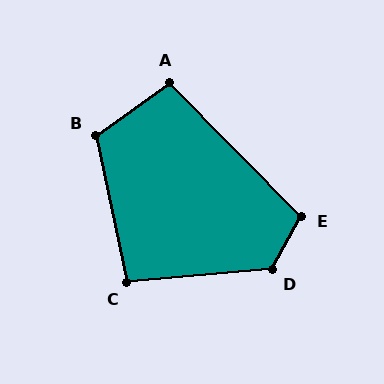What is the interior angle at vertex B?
Approximately 114 degrees (obtuse).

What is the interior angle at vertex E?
Approximately 107 degrees (obtuse).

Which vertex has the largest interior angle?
D, at approximately 123 degrees.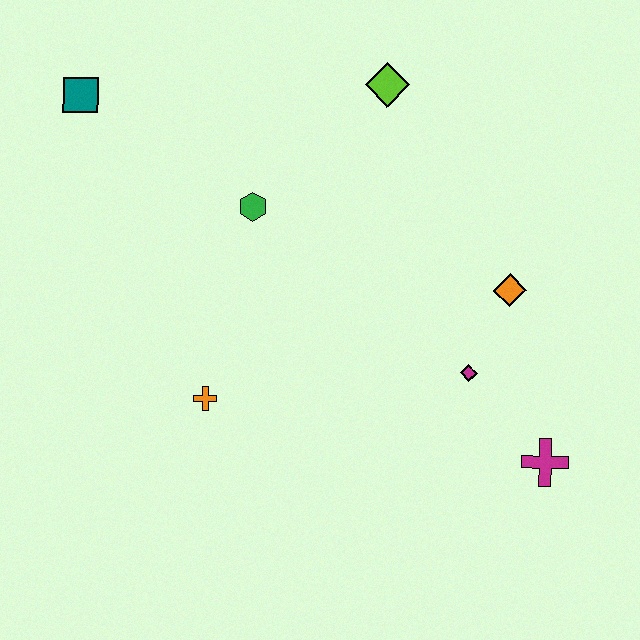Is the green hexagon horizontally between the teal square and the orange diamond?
Yes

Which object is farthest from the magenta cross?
The teal square is farthest from the magenta cross.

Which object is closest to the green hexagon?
The lime diamond is closest to the green hexagon.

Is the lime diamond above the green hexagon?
Yes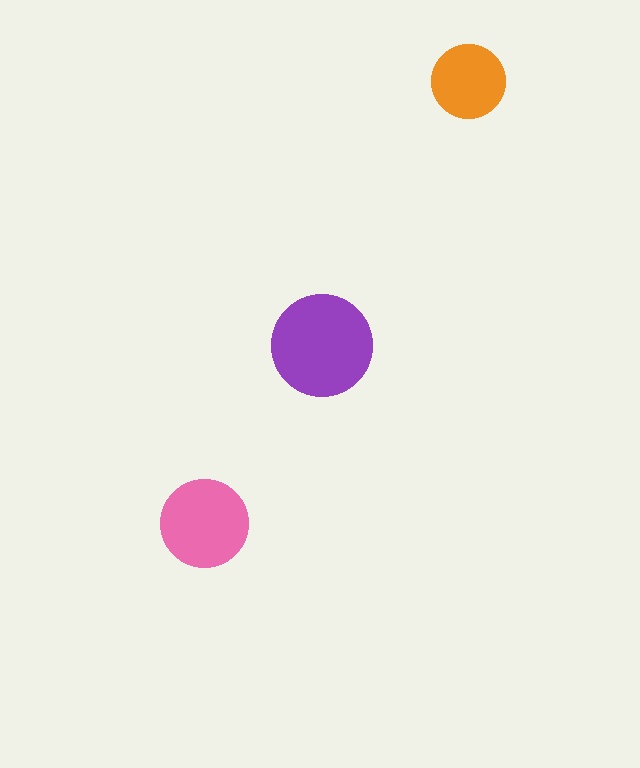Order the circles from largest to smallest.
the purple one, the pink one, the orange one.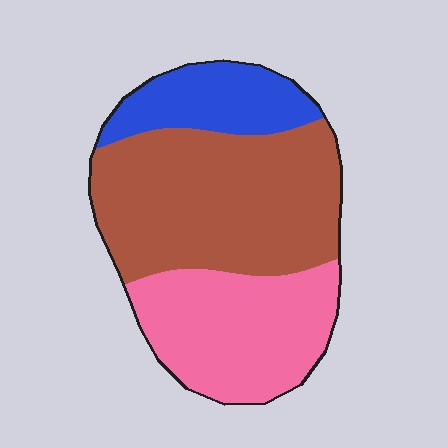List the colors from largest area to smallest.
From largest to smallest: brown, pink, blue.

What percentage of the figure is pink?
Pink covers about 35% of the figure.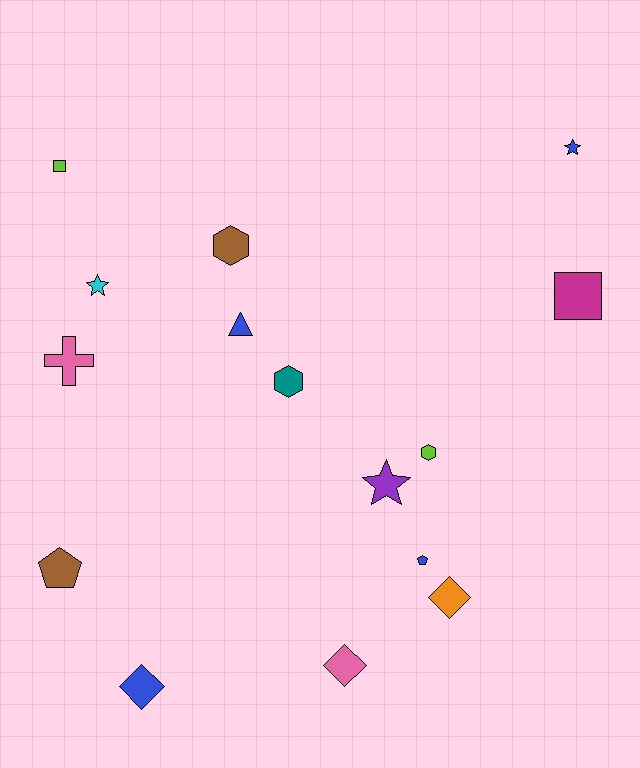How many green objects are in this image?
There are no green objects.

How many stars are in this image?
There are 3 stars.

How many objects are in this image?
There are 15 objects.